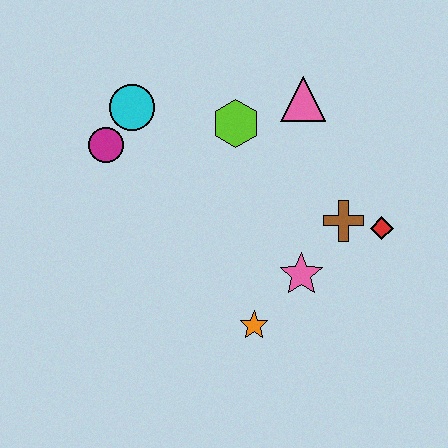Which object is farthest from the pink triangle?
The orange star is farthest from the pink triangle.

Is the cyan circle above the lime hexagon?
Yes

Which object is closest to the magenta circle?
The cyan circle is closest to the magenta circle.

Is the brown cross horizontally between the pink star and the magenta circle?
No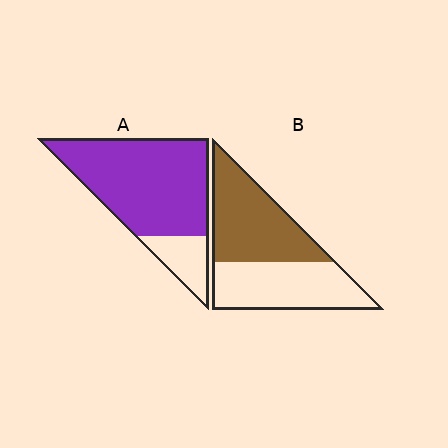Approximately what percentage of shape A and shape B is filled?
A is approximately 80% and B is approximately 50%.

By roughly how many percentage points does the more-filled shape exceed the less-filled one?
By roughly 30 percentage points (A over B).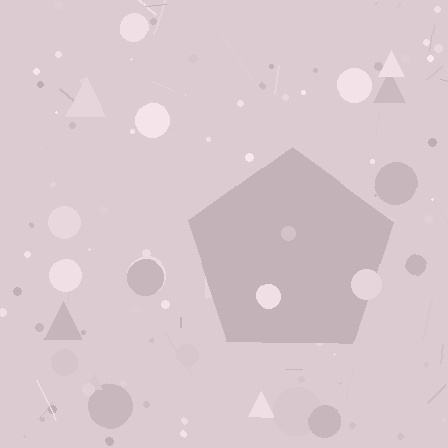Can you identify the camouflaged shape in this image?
The camouflaged shape is a pentagon.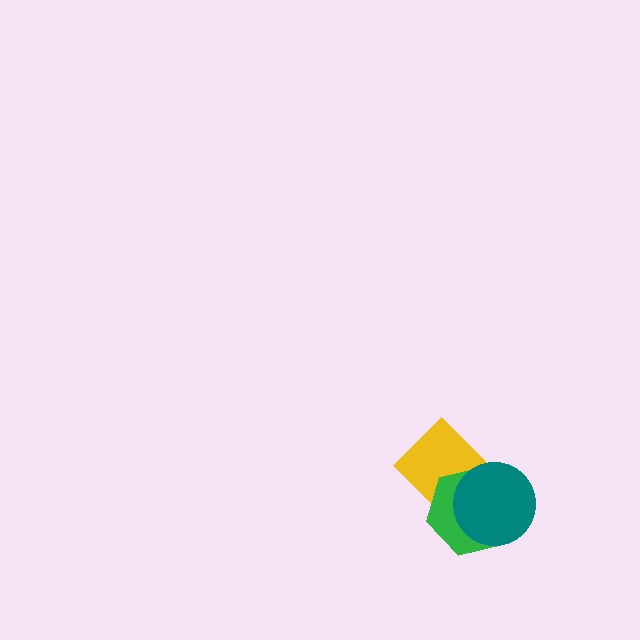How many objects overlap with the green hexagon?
2 objects overlap with the green hexagon.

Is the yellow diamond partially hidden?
Yes, it is partially covered by another shape.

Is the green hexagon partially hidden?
Yes, it is partially covered by another shape.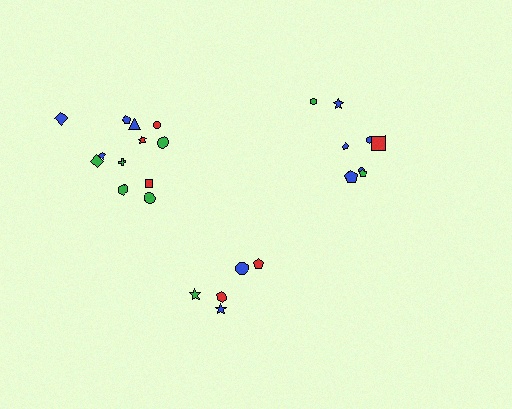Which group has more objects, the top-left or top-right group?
The top-left group.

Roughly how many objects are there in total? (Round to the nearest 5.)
Roughly 25 objects in total.